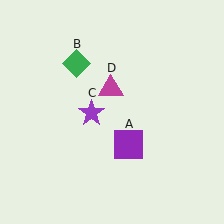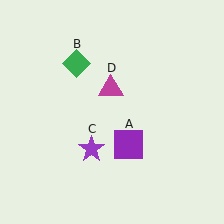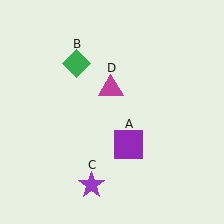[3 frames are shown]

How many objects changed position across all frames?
1 object changed position: purple star (object C).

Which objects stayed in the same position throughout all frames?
Purple square (object A) and green diamond (object B) and magenta triangle (object D) remained stationary.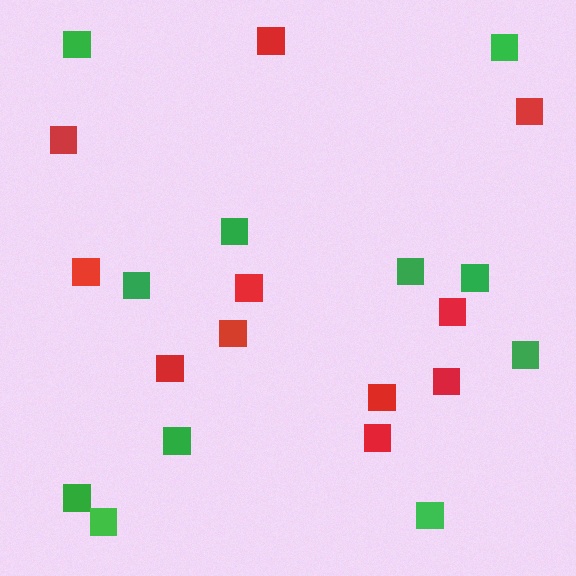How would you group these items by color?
There are 2 groups: one group of green squares (11) and one group of red squares (11).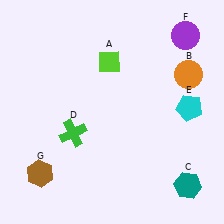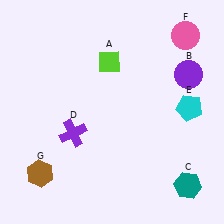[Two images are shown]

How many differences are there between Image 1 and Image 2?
There are 3 differences between the two images.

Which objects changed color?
B changed from orange to purple. D changed from green to purple. F changed from purple to pink.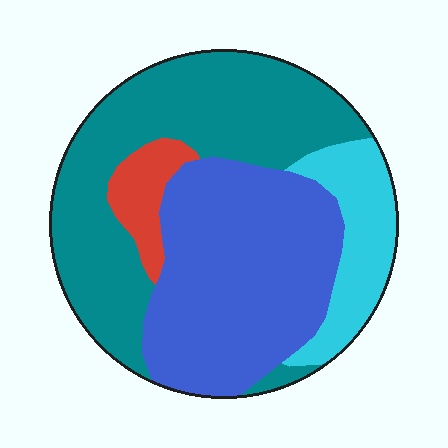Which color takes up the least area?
Red, at roughly 5%.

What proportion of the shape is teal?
Teal takes up about two fifths (2/5) of the shape.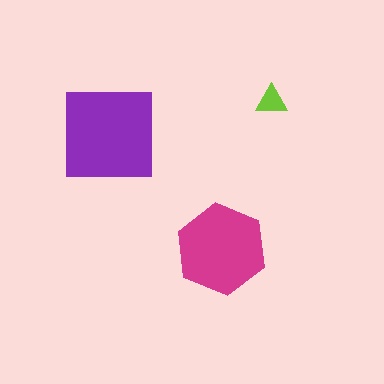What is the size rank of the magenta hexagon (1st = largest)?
2nd.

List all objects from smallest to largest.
The lime triangle, the magenta hexagon, the purple square.